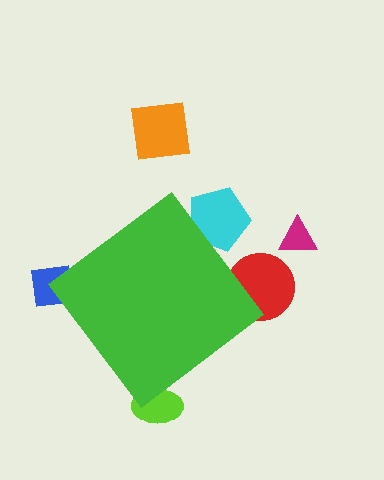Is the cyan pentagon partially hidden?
Yes, the cyan pentagon is partially hidden behind the green diamond.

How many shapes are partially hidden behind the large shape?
4 shapes are partially hidden.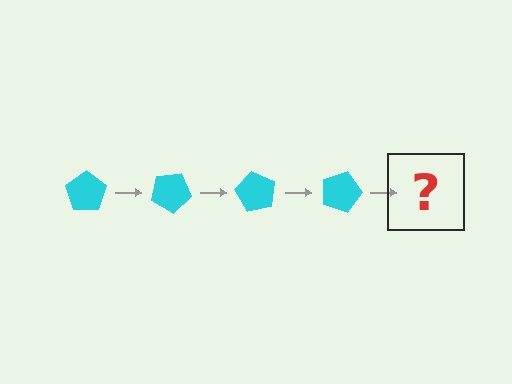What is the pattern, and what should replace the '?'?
The pattern is that the pentagon rotates 30 degrees each step. The '?' should be a cyan pentagon rotated 120 degrees.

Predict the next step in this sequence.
The next step is a cyan pentagon rotated 120 degrees.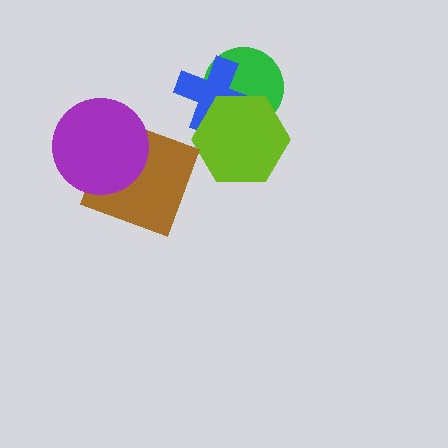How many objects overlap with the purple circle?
1 object overlaps with the purple circle.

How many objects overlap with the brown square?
1 object overlaps with the brown square.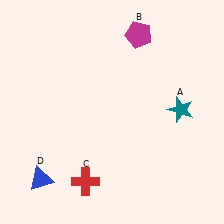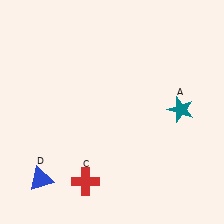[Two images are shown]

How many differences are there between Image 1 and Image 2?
There is 1 difference between the two images.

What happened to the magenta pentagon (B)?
The magenta pentagon (B) was removed in Image 2. It was in the top-right area of Image 1.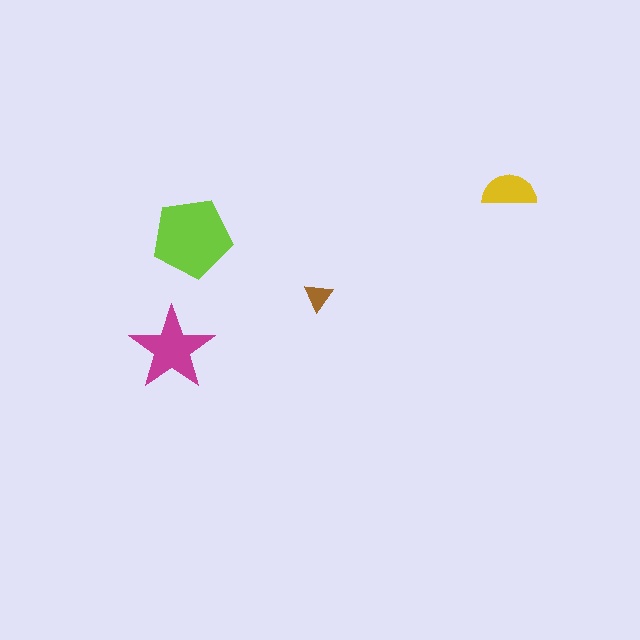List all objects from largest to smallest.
The lime pentagon, the magenta star, the yellow semicircle, the brown triangle.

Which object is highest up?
The yellow semicircle is topmost.